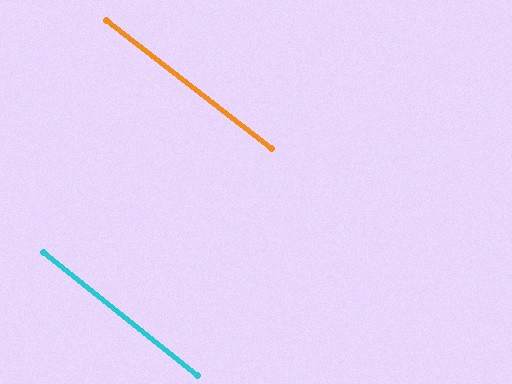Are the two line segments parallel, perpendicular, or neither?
Parallel — their directions differ by only 1.1°.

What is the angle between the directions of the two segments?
Approximately 1 degree.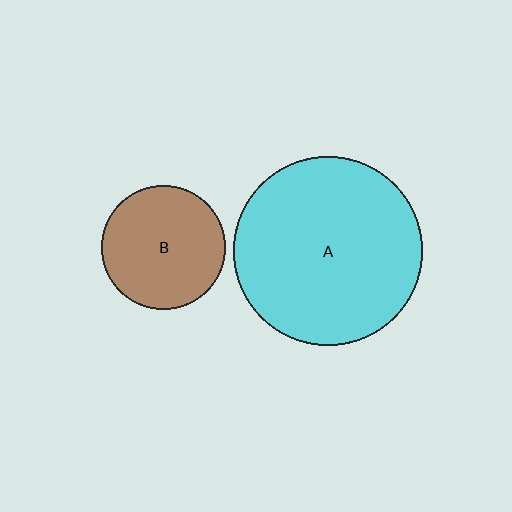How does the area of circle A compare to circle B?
Approximately 2.3 times.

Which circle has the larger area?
Circle A (cyan).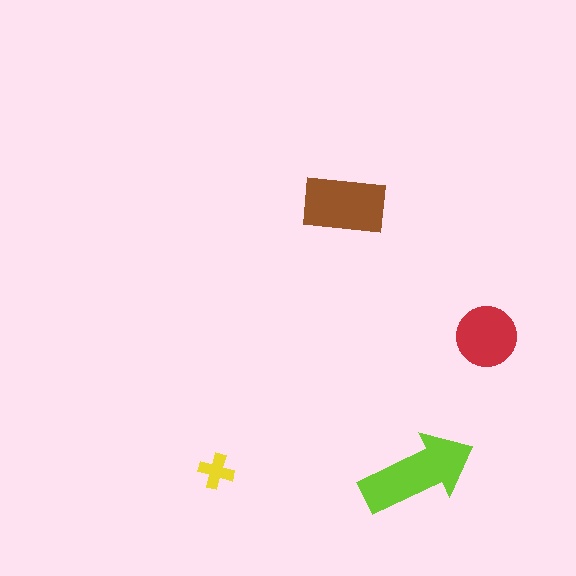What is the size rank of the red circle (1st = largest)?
3rd.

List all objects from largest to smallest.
The lime arrow, the brown rectangle, the red circle, the yellow cross.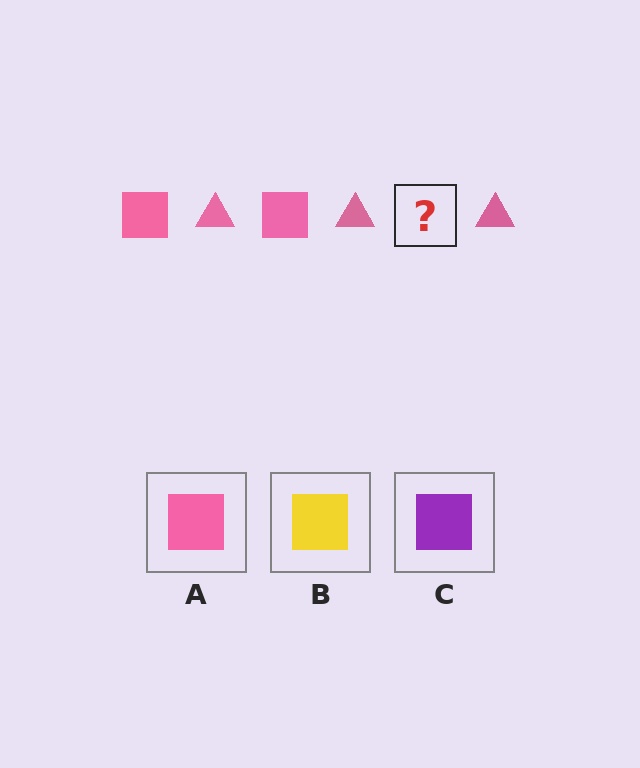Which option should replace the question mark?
Option A.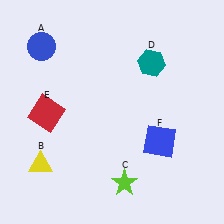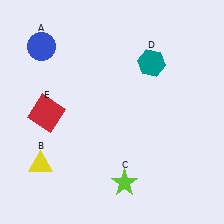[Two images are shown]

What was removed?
The blue square (F) was removed in Image 2.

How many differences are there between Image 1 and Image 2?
There is 1 difference between the two images.